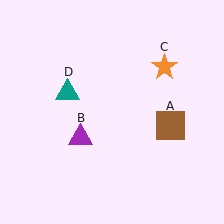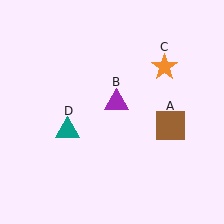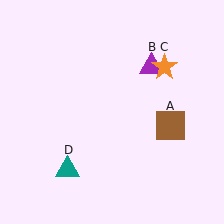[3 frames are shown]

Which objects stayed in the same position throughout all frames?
Brown square (object A) and orange star (object C) remained stationary.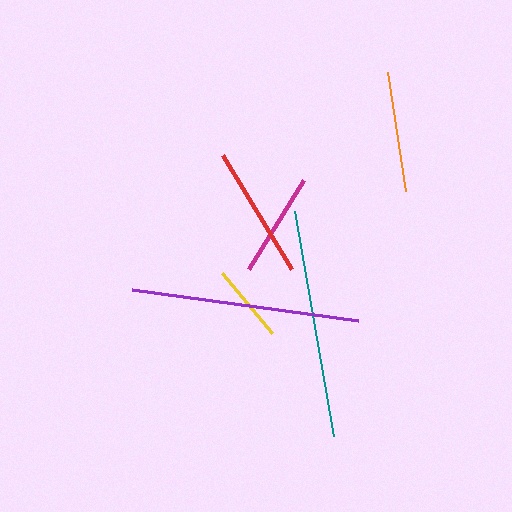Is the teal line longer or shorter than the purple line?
The teal line is longer than the purple line.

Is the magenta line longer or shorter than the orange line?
The orange line is longer than the magenta line.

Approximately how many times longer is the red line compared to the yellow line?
The red line is approximately 1.7 times the length of the yellow line.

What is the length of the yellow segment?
The yellow segment is approximately 78 pixels long.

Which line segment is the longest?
The teal line is the longest at approximately 229 pixels.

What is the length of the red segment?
The red segment is approximately 134 pixels long.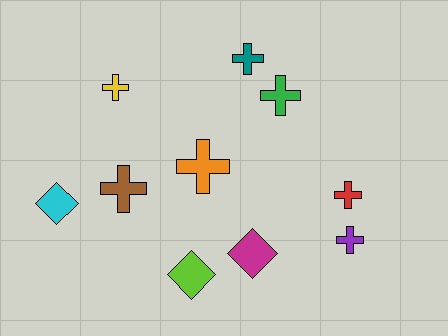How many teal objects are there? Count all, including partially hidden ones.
There is 1 teal object.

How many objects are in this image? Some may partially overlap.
There are 10 objects.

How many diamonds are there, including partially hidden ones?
There are 3 diamonds.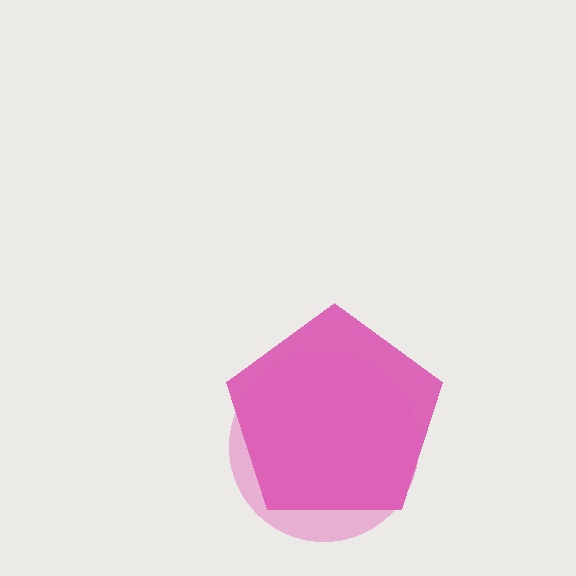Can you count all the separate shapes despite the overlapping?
Yes, there are 2 separate shapes.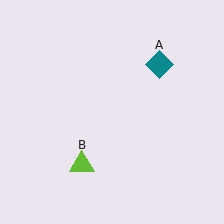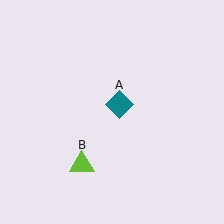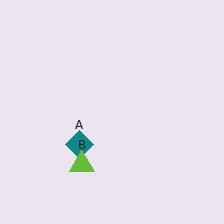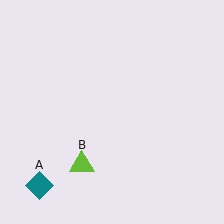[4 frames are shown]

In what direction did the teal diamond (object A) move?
The teal diamond (object A) moved down and to the left.